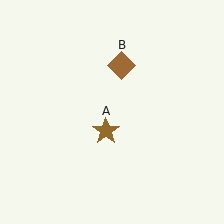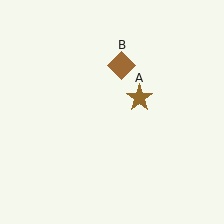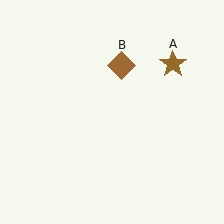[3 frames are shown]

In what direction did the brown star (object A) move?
The brown star (object A) moved up and to the right.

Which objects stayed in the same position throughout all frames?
Brown diamond (object B) remained stationary.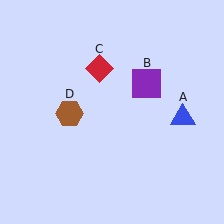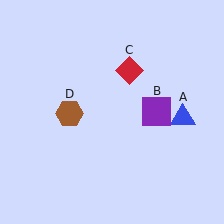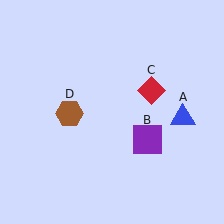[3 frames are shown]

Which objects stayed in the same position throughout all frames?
Blue triangle (object A) and brown hexagon (object D) remained stationary.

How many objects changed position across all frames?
2 objects changed position: purple square (object B), red diamond (object C).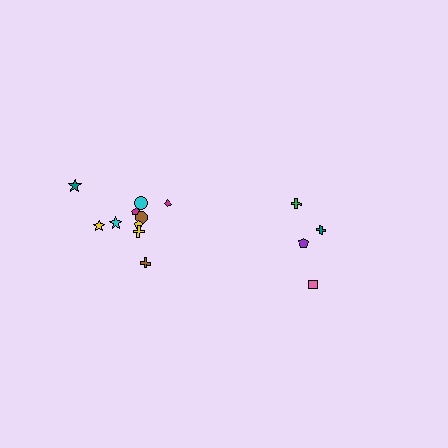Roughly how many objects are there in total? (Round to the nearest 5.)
Roughly 15 objects in total.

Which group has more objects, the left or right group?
The left group.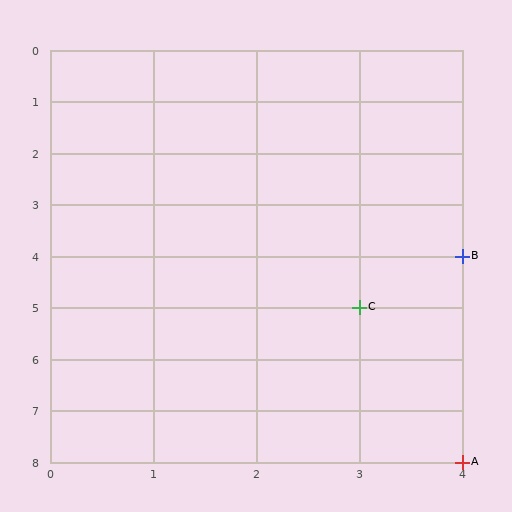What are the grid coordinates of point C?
Point C is at grid coordinates (3, 5).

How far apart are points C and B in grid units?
Points C and B are 1 column and 1 row apart (about 1.4 grid units diagonally).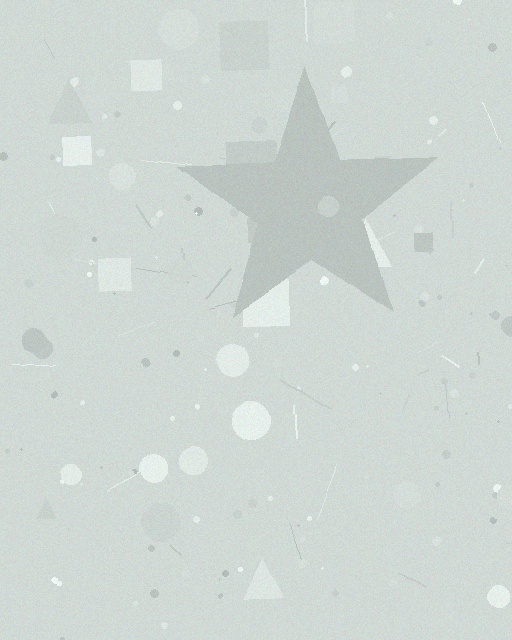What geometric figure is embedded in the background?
A star is embedded in the background.